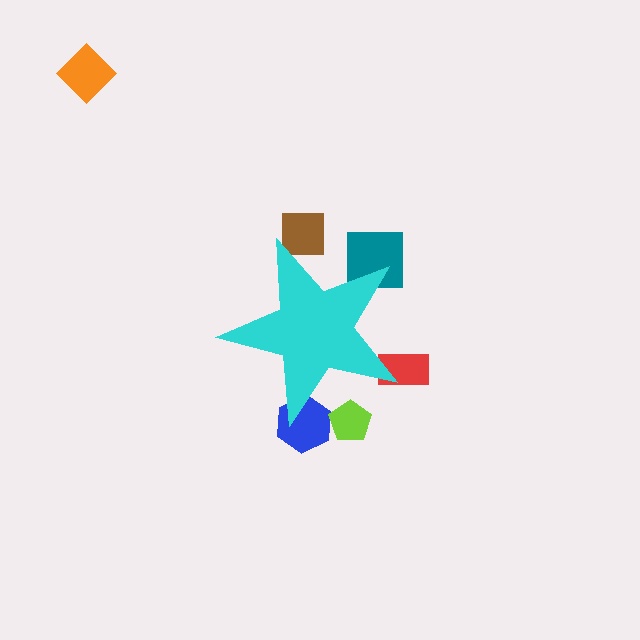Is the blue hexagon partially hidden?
Yes, the blue hexagon is partially hidden behind the cyan star.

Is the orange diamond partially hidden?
No, the orange diamond is fully visible.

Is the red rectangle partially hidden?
Yes, the red rectangle is partially hidden behind the cyan star.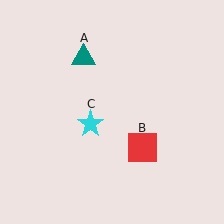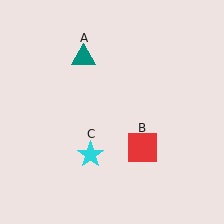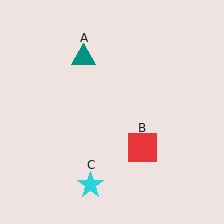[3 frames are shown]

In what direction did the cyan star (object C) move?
The cyan star (object C) moved down.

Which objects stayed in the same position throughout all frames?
Teal triangle (object A) and red square (object B) remained stationary.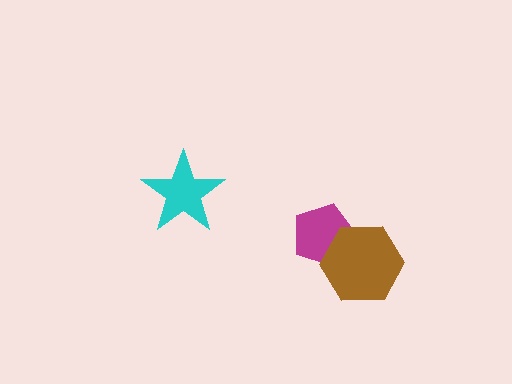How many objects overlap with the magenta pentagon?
1 object overlaps with the magenta pentagon.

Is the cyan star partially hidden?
No, no other shape covers it.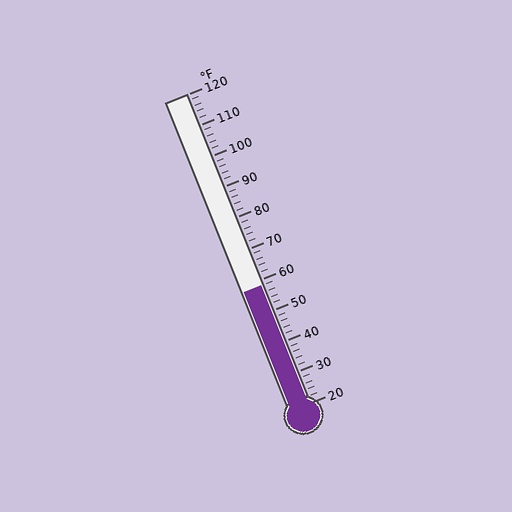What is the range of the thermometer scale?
The thermometer scale ranges from 20°F to 120°F.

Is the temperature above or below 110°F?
The temperature is below 110°F.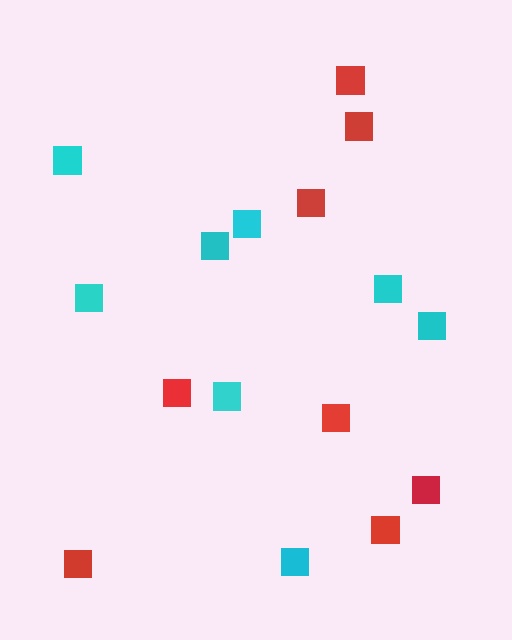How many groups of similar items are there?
There are 2 groups: one group of red squares (8) and one group of cyan squares (8).